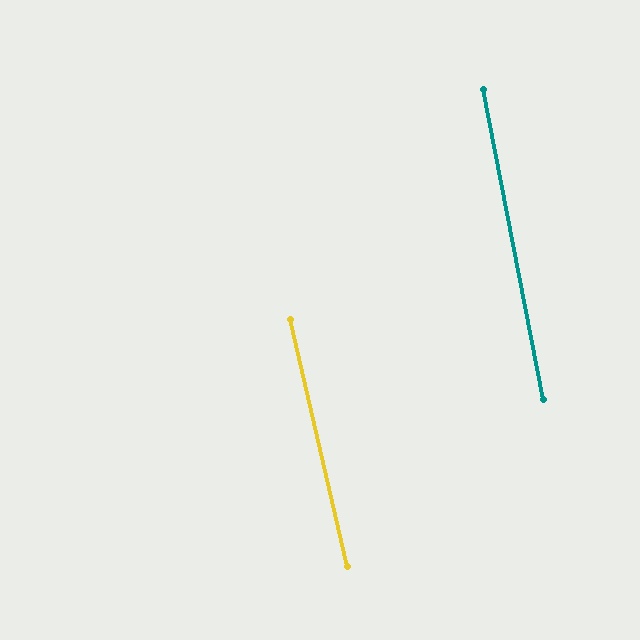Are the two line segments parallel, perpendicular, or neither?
Parallel — their directions differ by only 1.9°.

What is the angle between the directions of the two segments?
Approximately 2 degrees.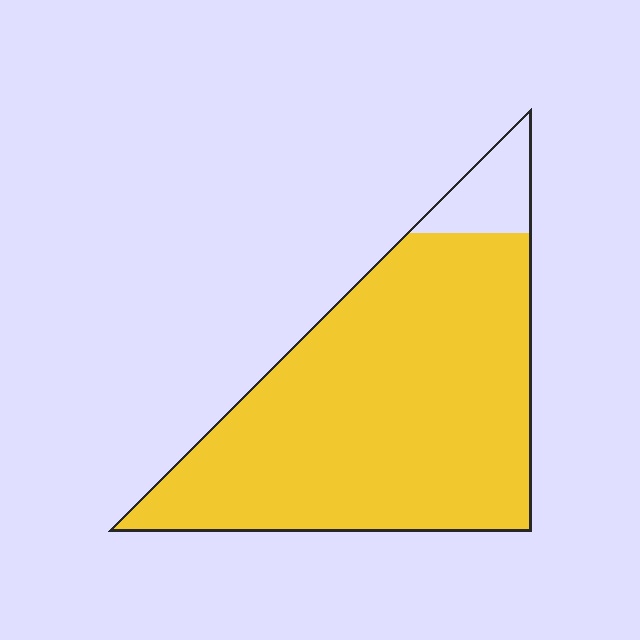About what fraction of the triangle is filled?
About nine tenths (9/10).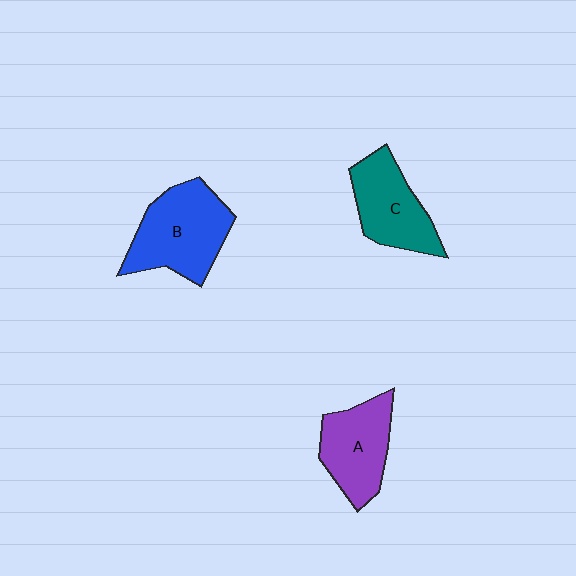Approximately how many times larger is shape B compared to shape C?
Approximately 1.3 times.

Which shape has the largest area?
Shape B (blue).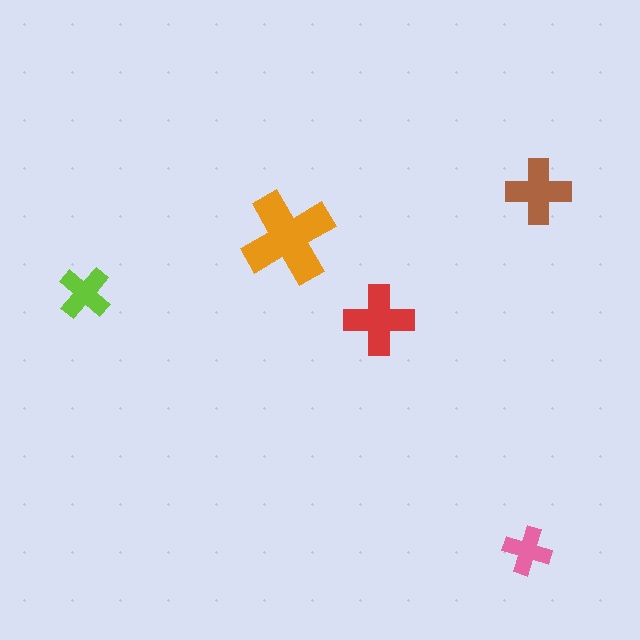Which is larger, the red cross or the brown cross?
The red one.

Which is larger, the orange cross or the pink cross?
The orange one.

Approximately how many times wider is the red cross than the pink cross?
About 1.5 times wider.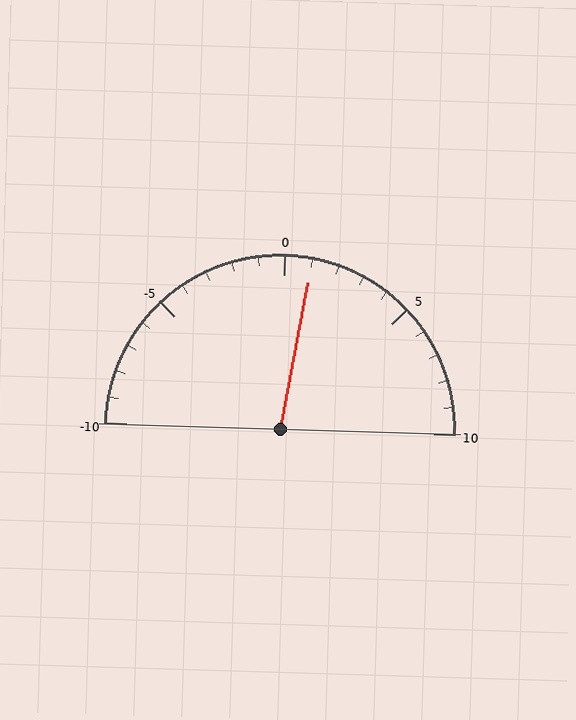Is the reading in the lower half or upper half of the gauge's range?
The reading is in the upper half of the range (-10 to 10).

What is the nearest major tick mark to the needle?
The nearest major tick mark is 0.